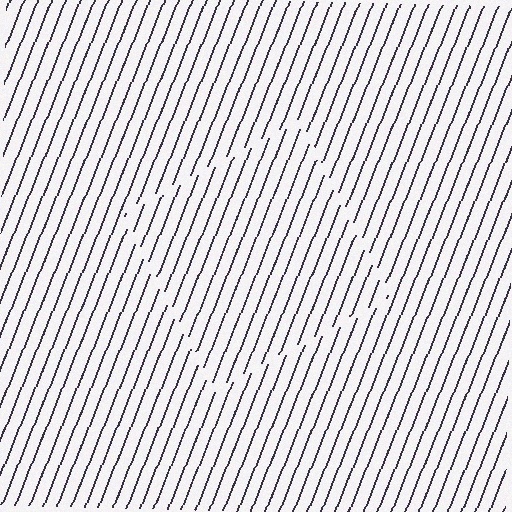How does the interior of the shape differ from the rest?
The interior of the shape contains the same grating, shifted by half a period — the contour is defined by the phase discontinuity where line-ends from the inner and outer gratings abut.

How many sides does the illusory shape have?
4 sides — the line-ends trace a square.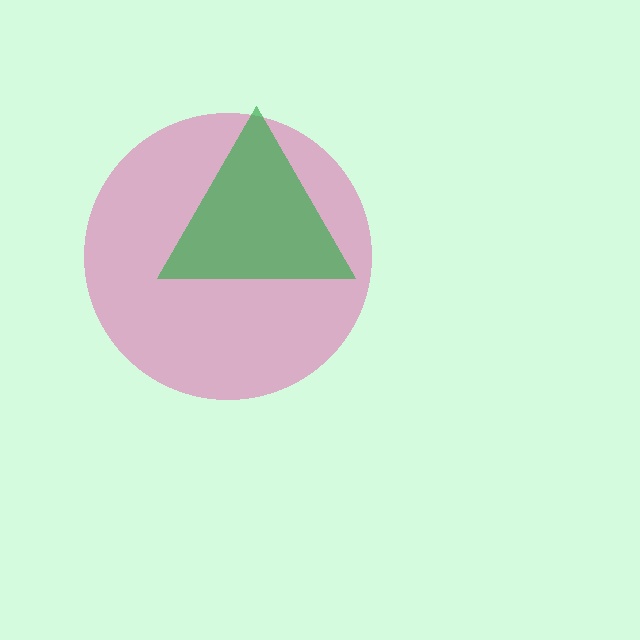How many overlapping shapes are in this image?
There are 2 overlapping shapes in the image.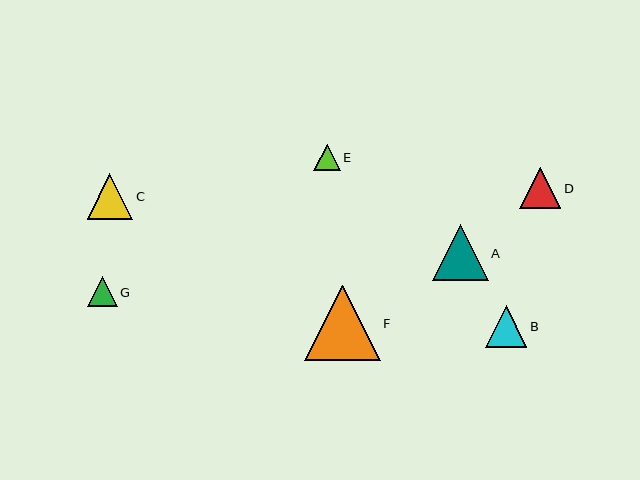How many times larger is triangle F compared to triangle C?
Triangle F is approximately 1.7 times the size of triangle C.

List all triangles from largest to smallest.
From largest to smallest: F, A, C, D, B, G, E.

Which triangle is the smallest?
Triangle E is the smallest with a size of approximately 26 pixels.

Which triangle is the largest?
Triangle F is the largest with a size of approximately 76 pixels.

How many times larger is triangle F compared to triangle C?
Triangle F is approximately 1.7 times the size of triangle C.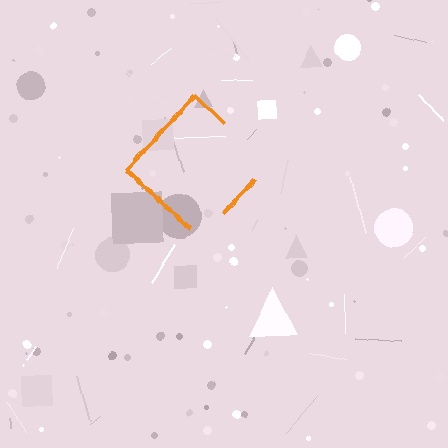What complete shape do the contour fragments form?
The contour fragments form a diamond.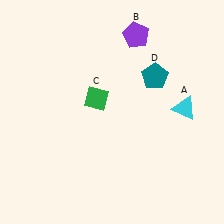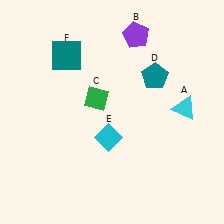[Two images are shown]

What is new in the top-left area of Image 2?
A teal square (F) was added in the top-left area of Image 2.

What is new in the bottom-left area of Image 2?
A cyan diamond (E) was added in the bottom-left area of Image 2.